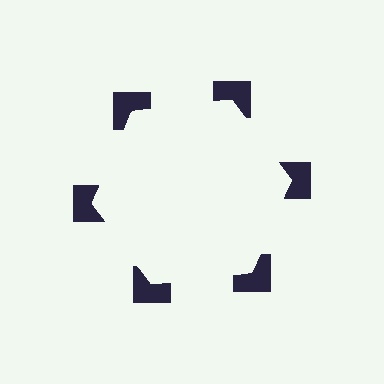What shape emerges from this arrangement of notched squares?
An illusory hexagon — its edges are inferred from the aligned wedge cuts in the notched squares, not physically drawn.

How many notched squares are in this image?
There are 6 — one at each vertex of the illusory hexagon.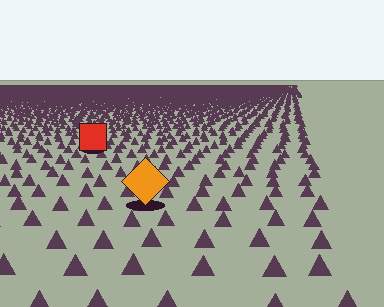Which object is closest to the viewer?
The orange diamond is closest. The texture marks near it are larger and more spread out.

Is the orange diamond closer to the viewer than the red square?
Yes. The orange diamond is closer — you can tell from the texture gradient: the ground texture is coarser near it.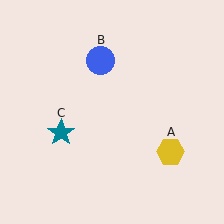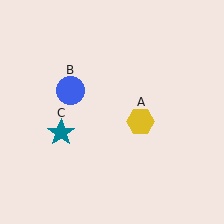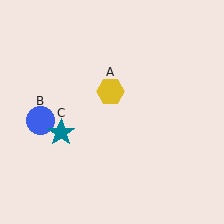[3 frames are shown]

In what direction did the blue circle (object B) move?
The blue circle (object B) moved down and to the left.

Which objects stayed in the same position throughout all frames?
Teal star (object C) remained stationary.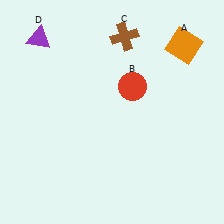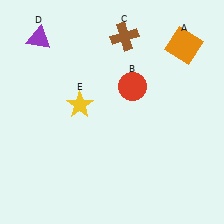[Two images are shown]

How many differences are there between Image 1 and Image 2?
There is 1 difference between the two images.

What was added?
A yellow star (E) was added in Image 2.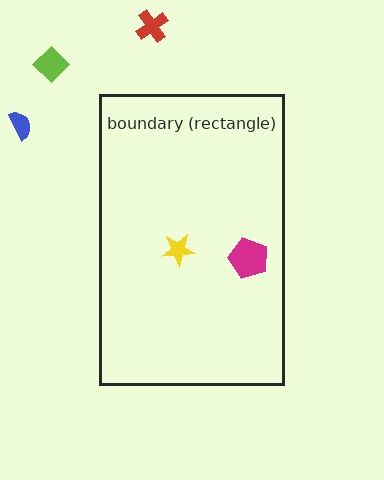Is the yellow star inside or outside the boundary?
Inside.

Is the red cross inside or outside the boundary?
Outside.